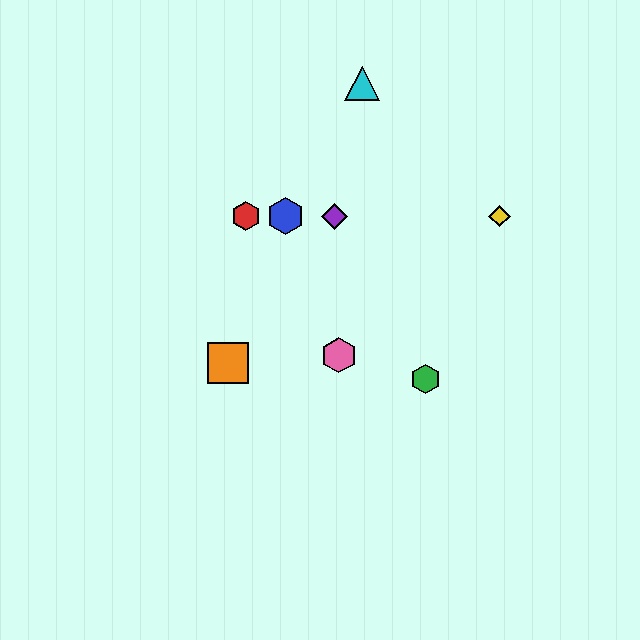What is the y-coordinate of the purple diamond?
The purple diamond is at y≈216.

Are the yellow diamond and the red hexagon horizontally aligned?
Yes, both are at y≈216.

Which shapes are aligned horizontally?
The red hexagon, the blue hexagon, the yellow diamond, the purple diamond are aligned horizontally.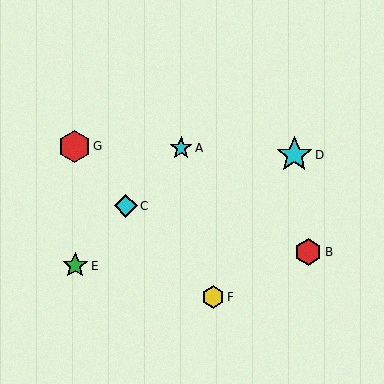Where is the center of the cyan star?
The center of the cyan star is at (294, 155).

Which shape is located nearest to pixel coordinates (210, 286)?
The yellow hexagon (labeled F) at (213, 297) is nearest to that location.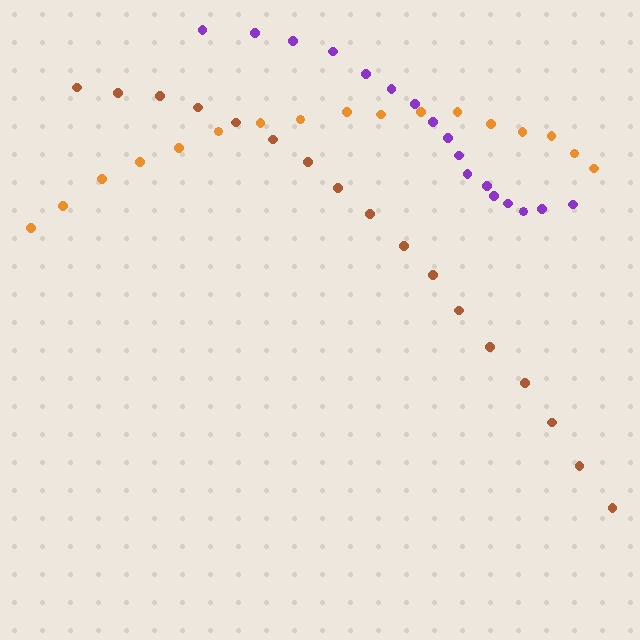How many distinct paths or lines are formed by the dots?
There are 3 distinct paths.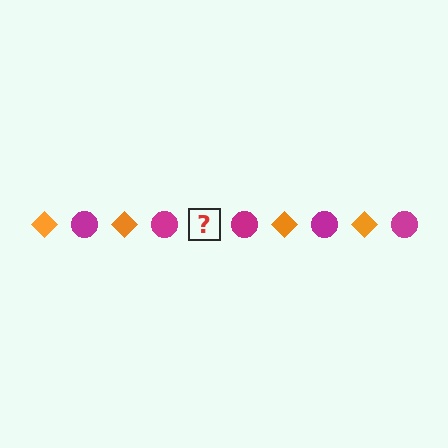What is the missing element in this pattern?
The missing element is an orange diamond.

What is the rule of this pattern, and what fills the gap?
The rule is that the pattern alternates between orange diamond and magenta circle. The gap should be filled with an orange diamond.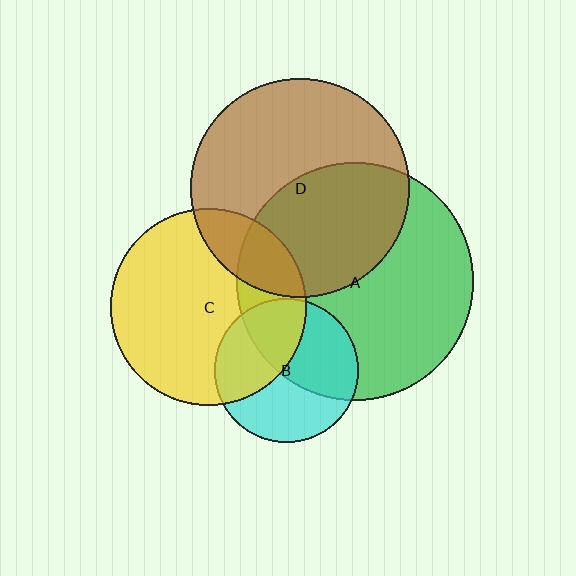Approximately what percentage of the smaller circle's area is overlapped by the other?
Approximately 45%.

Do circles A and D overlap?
Yes.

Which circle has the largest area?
Circle A (green).